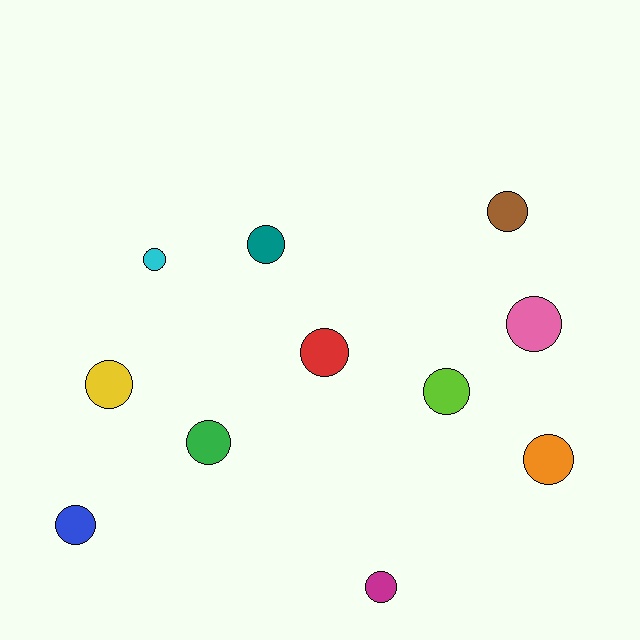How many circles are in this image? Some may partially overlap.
There are 11 circles.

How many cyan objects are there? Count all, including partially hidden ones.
There is 1 cyan object.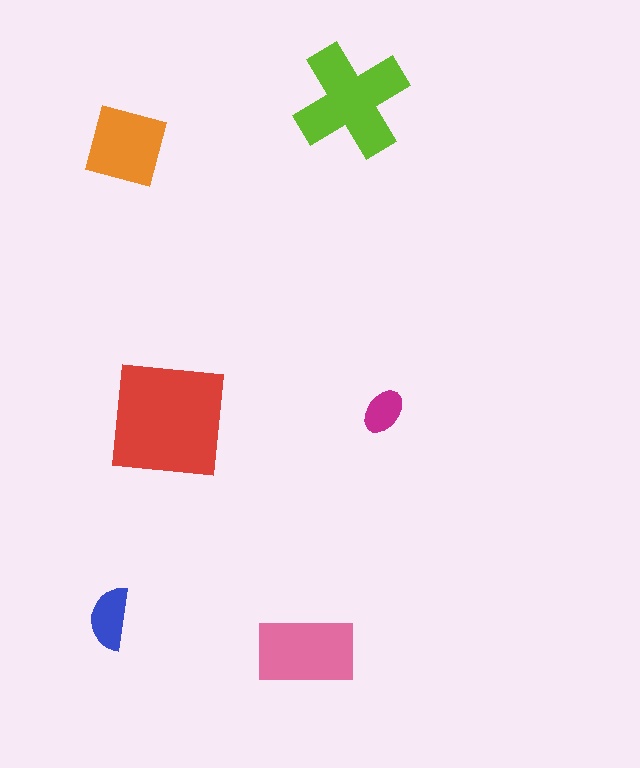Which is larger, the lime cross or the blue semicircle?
The lime cross.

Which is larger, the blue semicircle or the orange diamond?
The orange diamond.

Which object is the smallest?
The magenta ellipse.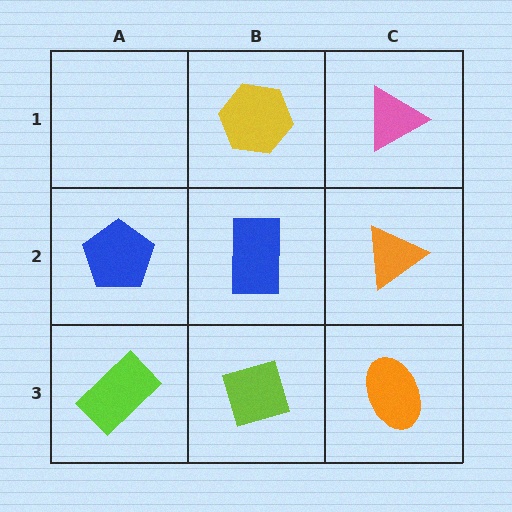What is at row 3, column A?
A lime rectangle.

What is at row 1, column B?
A yellow hexagon.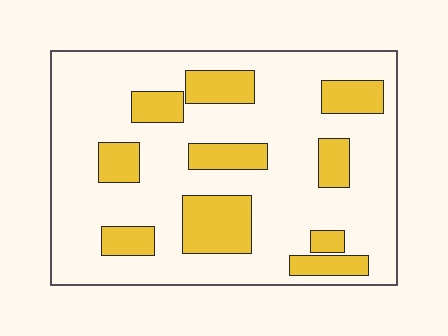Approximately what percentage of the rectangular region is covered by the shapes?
Approximately 25%.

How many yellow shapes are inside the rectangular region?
10.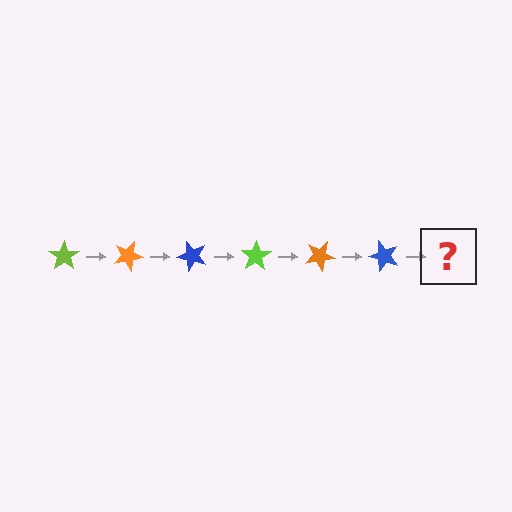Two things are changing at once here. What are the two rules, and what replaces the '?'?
The two rules are that it rotates 25 degrees each step and the color cycles through lime, orange, and blue. The '?' should be a lime star, rotated 150 degrees from the start.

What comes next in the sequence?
The next element should be a lime star, rotated 150 degrees from the start.